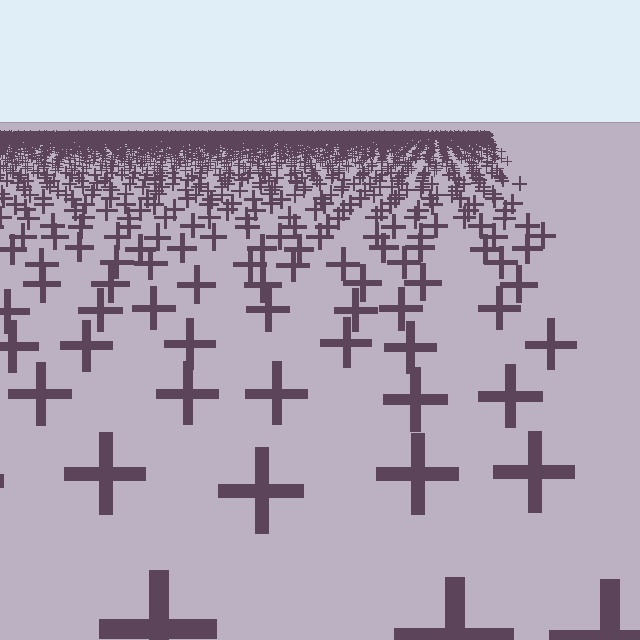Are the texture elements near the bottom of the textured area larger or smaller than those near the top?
Larger. Near the bottom, elements are closer to the viewer and appear at a bigger on-screen size.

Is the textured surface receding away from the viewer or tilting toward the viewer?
The surface is receding away from the viewer. Texture elements get smaller and denser toward the top.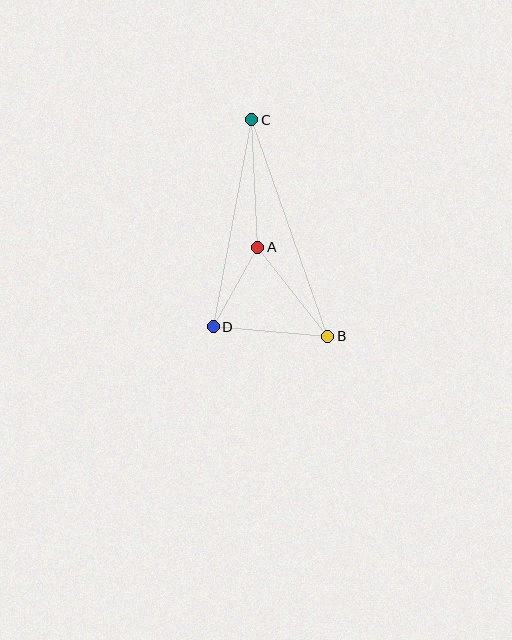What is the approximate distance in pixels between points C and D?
The distance between C and D is approximately 211 pixels.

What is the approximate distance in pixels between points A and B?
The distance between A and B is approximately 113 pixels.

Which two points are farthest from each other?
Points B and C are farthest from each other.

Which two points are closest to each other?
Points A and D are closest to each other.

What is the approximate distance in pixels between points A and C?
The distance between A and C is approximately 128 pixels.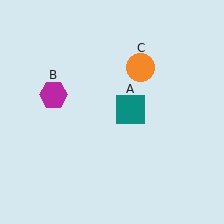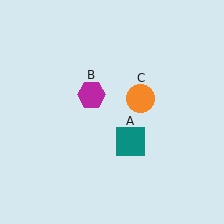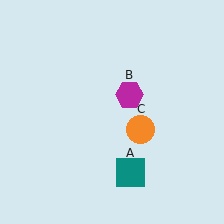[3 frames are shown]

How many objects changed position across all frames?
3 objects changed position: teal square (object A), magenta hexagon (object B), orange circle (object C).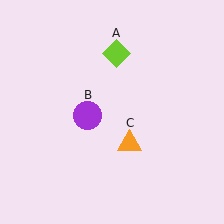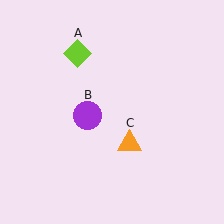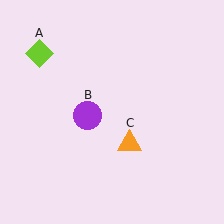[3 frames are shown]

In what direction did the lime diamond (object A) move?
The lime diamond (object A) moved left.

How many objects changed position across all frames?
1 object changed position: lime diamond (object A).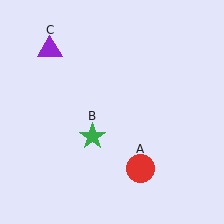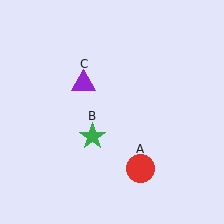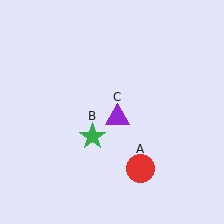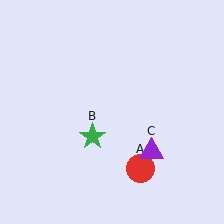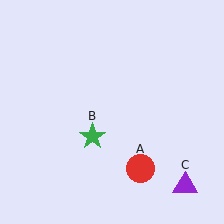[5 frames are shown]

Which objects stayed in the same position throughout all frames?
Red circle (object A) and green star (object B) remained stationary.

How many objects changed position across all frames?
1 object changed position: purple triangle (object C).